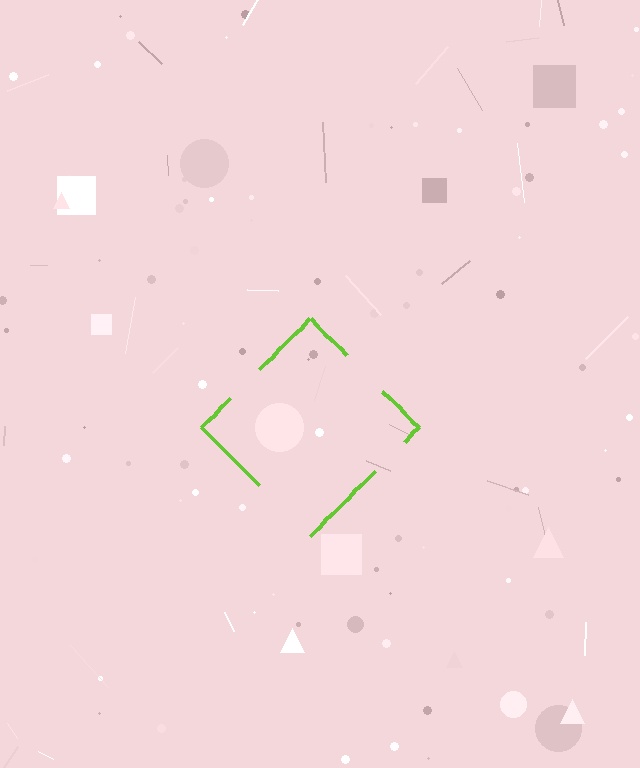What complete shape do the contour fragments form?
The contour fragments form a diamond.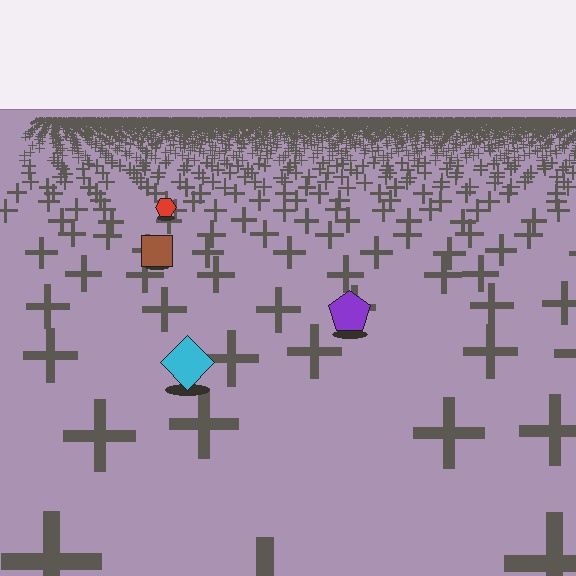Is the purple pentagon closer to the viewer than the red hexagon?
Yes. The purple pentagon is closer — you can tell from the texture gradient: the ground texture is coarser near it.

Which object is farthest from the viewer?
The red hexagon is farthest from the viewer. It appears smaller and the ground texture around it is denser.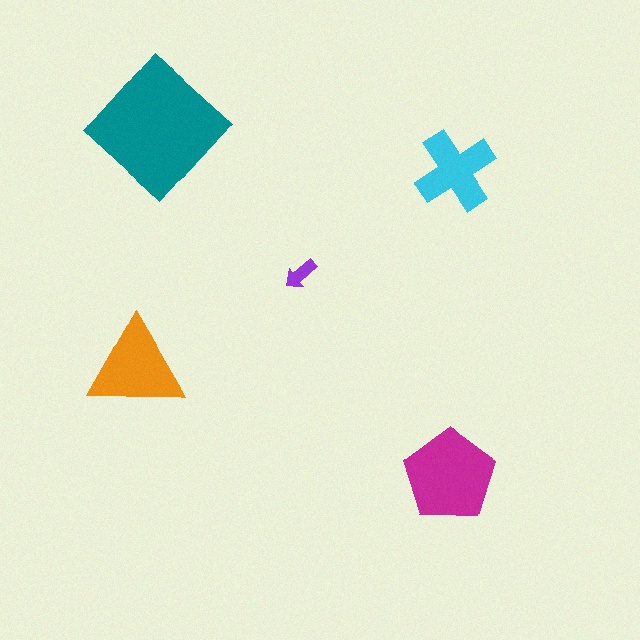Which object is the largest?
The teal diamond.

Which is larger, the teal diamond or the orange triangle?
The teal diamond.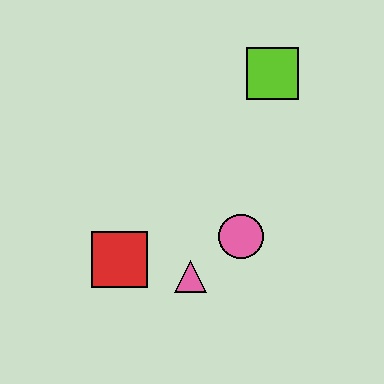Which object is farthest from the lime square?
The red square is farthest from the lime square.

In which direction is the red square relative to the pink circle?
The red square is to the left of the pink circle.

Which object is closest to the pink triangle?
The pink circle is closest to the pink triangle.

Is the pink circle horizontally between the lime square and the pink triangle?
Yes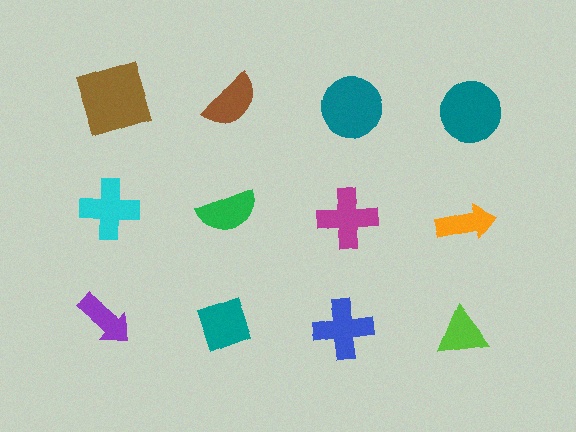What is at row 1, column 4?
A teal circle.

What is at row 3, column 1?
A purple arrow.